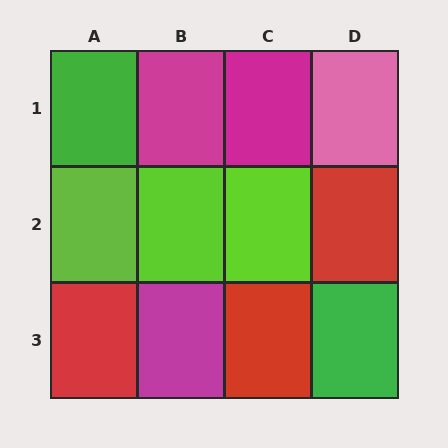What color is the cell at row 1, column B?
Magenta.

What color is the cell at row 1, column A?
Green.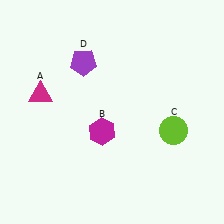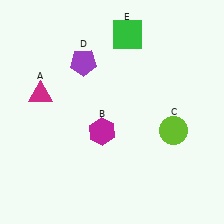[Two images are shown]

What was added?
A green square (E) was added in Image 2.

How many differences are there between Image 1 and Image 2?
There is 1 difference between the two images.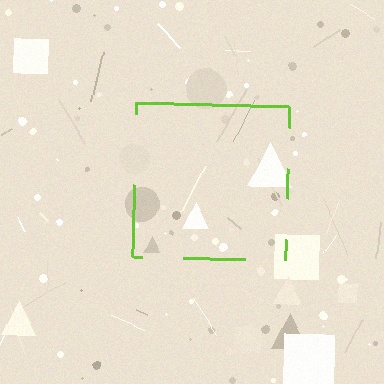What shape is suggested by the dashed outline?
The dashed outline suggests a square.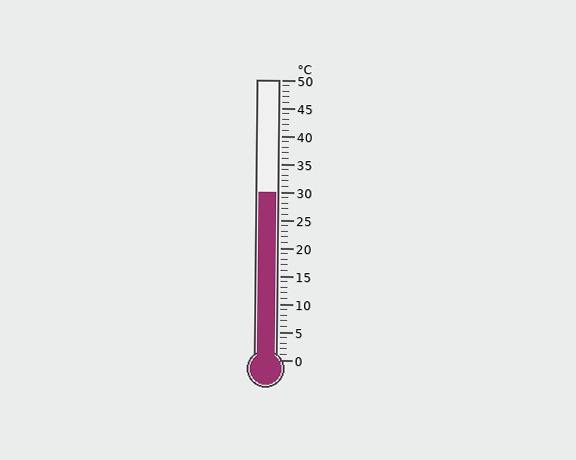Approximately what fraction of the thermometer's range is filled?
The thermometer is filled to approximately 60% of its range.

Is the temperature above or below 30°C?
The temperature is at 30°C.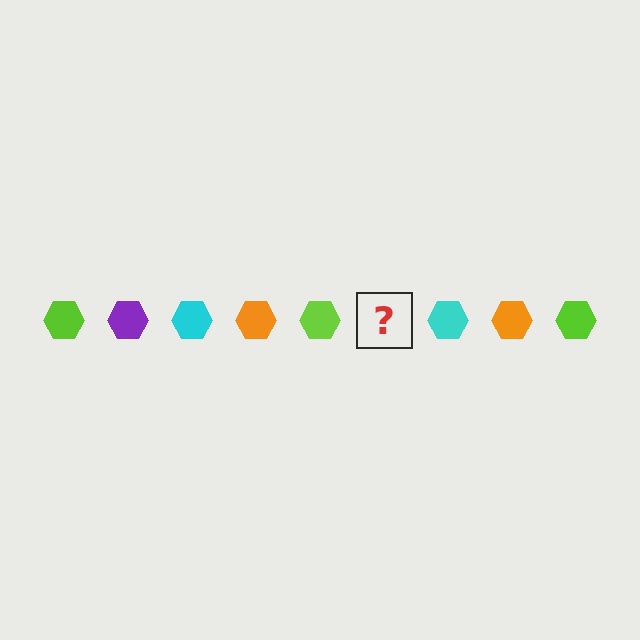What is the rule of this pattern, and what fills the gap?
The rule is that the pattern cycles through lime, purple, cyan, orange hexagons. The gap should be filled with a purple hexagon.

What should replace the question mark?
The question mark should be replaced with a purple hexagon.